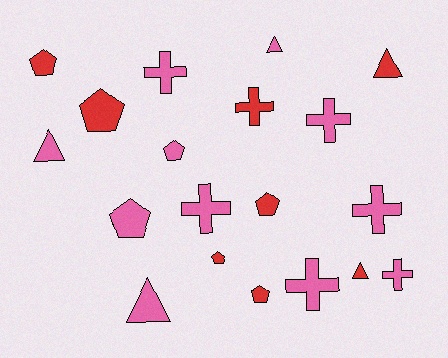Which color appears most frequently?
Pink, with 11 objects.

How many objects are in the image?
There are 19 objects.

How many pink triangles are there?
There are 3 pink triangles.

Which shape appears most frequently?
Cross, with 7 objects.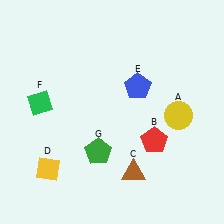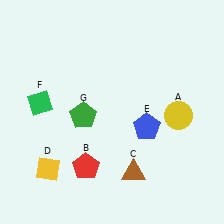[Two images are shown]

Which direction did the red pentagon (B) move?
The red pentagon (B) moved left.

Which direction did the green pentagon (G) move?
The green pentagon (G) moved up.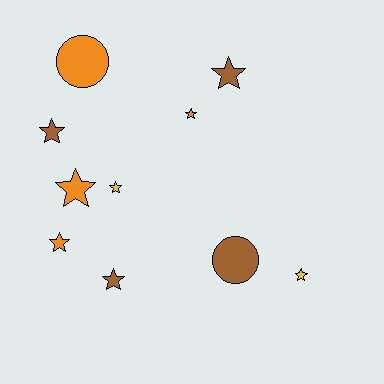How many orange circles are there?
There is 1 orange circle.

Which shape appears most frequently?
Star, with 8 objects.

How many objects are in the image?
There are 10 objects.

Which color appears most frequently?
Brown, with 4 objects.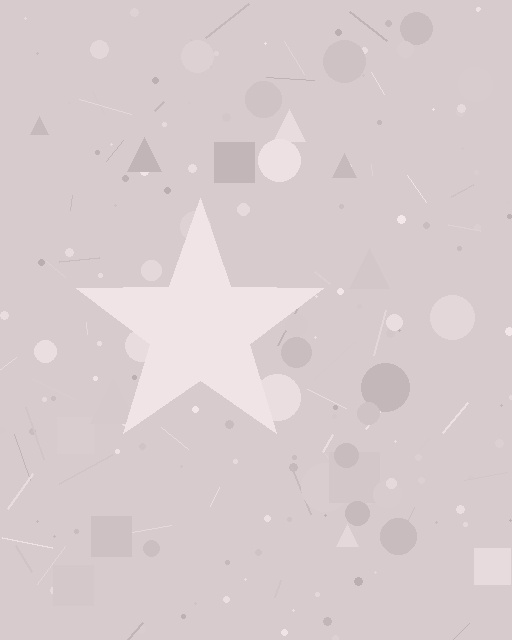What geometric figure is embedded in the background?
A star is embedded in the background.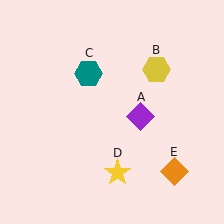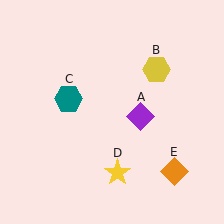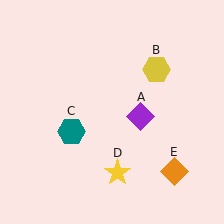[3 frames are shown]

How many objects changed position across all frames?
1 object changed position: teal hexagon (object C).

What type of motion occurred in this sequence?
The teal hexagon (object C) rotated counterclockwise around the center of the scene.